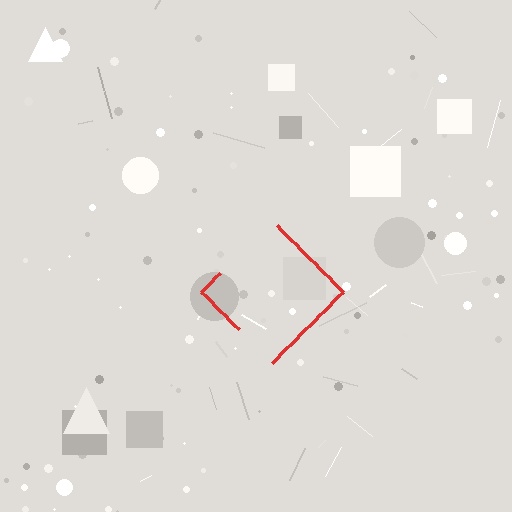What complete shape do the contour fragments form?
The contour fragments form a diamond.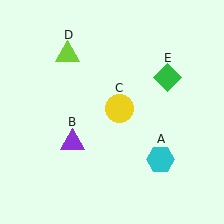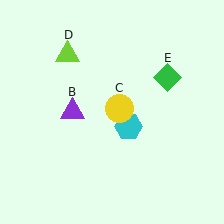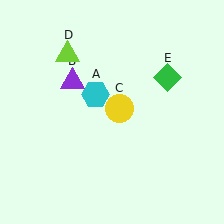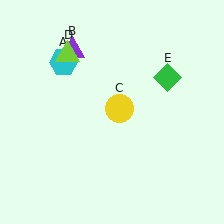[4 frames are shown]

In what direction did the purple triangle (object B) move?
The purple triangle (object B) moved up.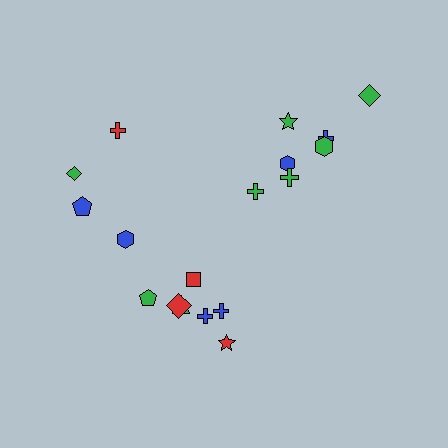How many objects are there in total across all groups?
There are 18 objects.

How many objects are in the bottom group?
There are 7 objects.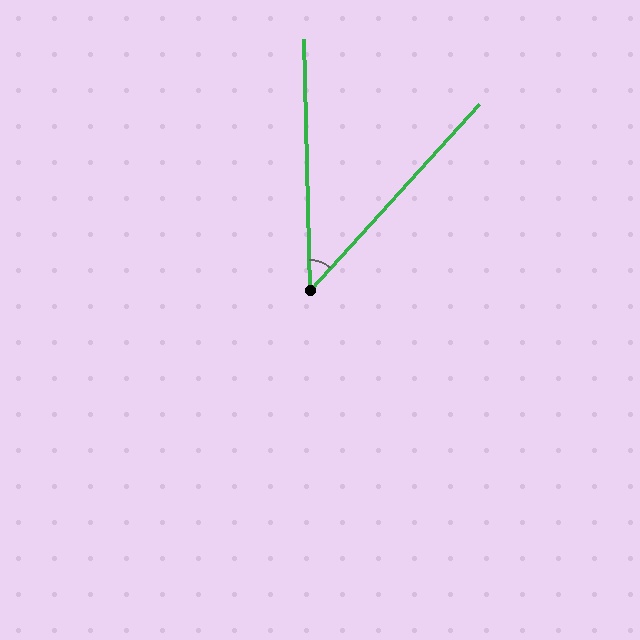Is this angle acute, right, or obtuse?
It is acute.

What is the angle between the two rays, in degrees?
Approximately 44 degrees.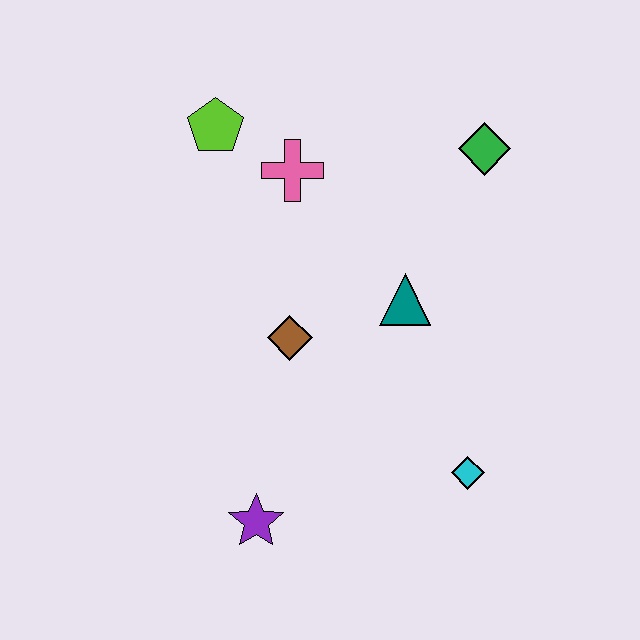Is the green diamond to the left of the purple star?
No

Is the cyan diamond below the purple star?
No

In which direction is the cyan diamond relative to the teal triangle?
The cyan diamond is below the teal triangle.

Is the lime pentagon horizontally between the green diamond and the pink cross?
No